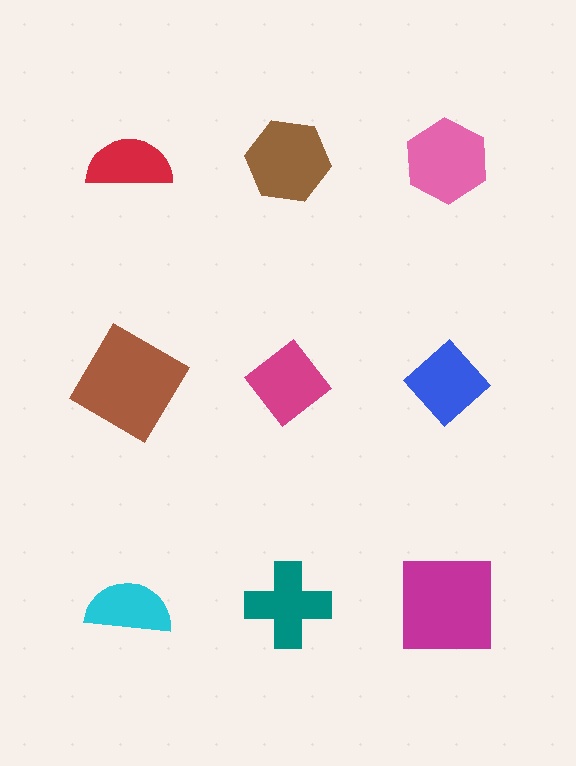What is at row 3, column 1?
A cyan semicircle.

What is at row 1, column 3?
A pink hexagon.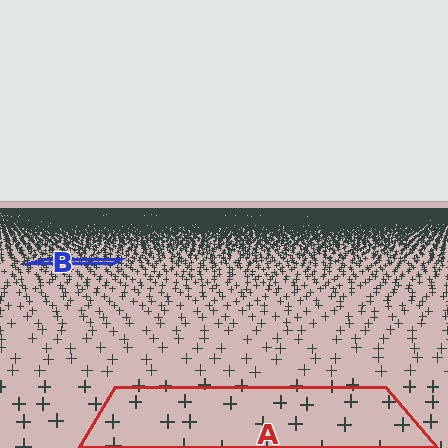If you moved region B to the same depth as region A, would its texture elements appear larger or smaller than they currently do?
They would appear larger. At a closer depth, the same texture elements are projected at a bigger on-screen size.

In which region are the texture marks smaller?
The texture marks are smaller in region B, because it is farther away.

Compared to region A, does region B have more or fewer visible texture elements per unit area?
Region B has more texture elements per unit area — they are packed more densely because it is farther away.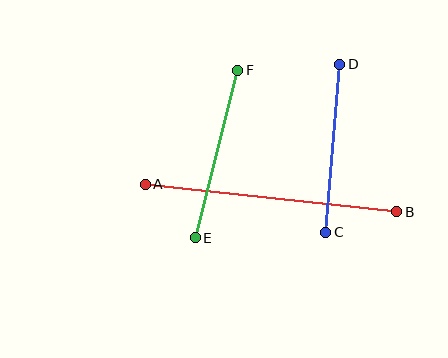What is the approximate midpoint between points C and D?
The midpoint is at approximately (333, 148) pixels.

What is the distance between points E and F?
The distance is approximately 173 pixels.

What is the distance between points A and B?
The distance is approximately 253 pixels.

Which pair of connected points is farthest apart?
Points A and B are farthest apart.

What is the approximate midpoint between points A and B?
The midpoint is at approximately (271, 198) pixels.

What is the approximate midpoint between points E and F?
The midpoint is at approximately (217, 154) pixels.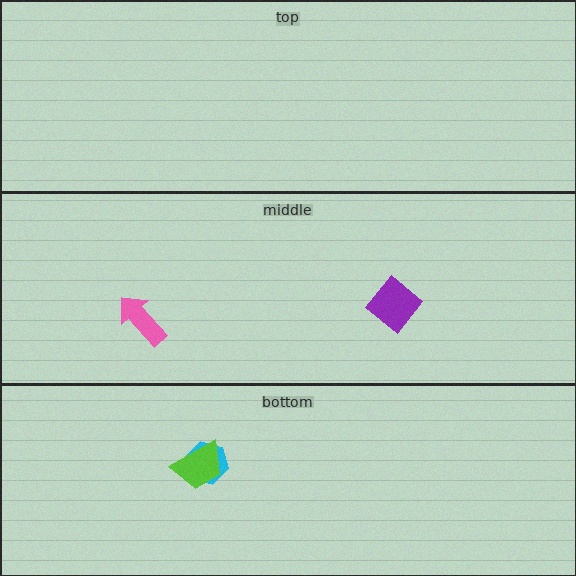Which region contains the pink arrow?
The middle region.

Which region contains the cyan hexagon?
The bottom region.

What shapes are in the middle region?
The purple diamond, the pink arrow.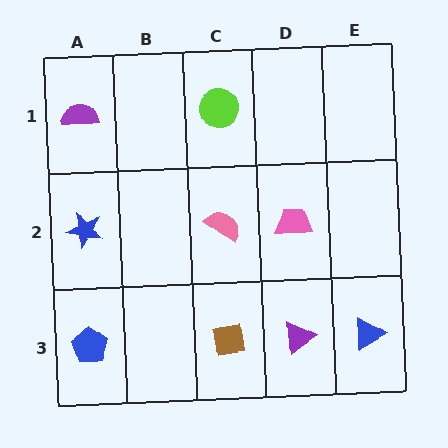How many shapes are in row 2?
3 shapes.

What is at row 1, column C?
A lime circle.